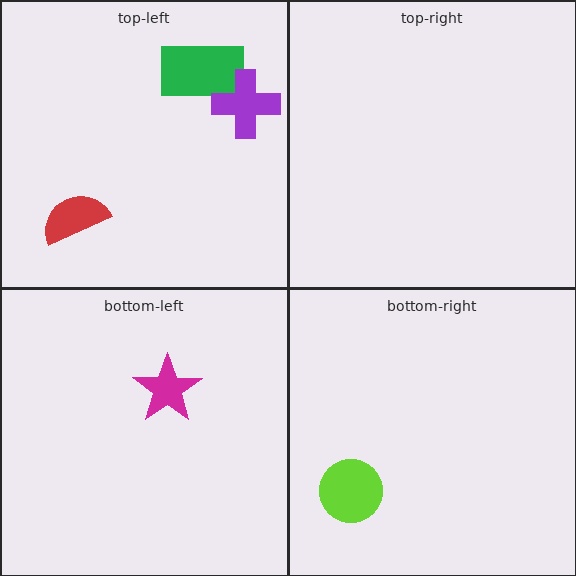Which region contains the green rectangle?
The top-left region.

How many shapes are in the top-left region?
3.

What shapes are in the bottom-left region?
The magenta star.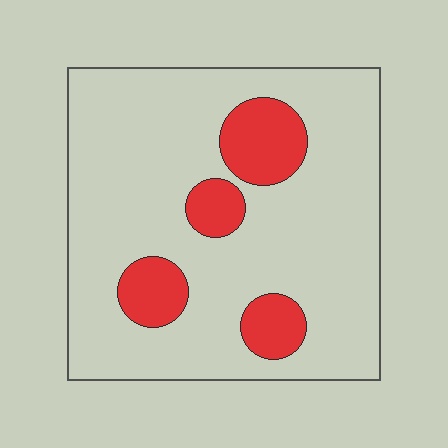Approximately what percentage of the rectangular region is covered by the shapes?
Approximately 15%.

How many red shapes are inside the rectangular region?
4.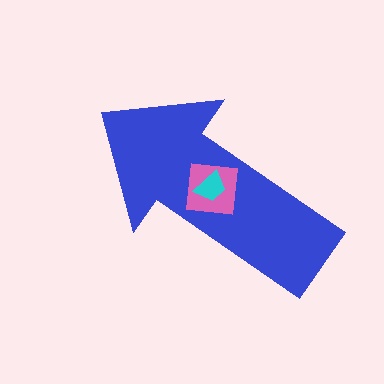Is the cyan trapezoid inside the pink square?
Yes.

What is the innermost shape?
The cyan trapezoid.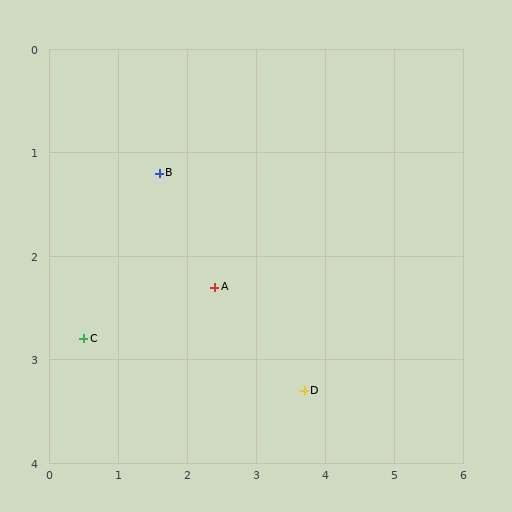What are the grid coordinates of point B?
Point B is at approximately (1.6, 1.2).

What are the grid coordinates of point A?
Point A is at approximately (2.4, 2.3).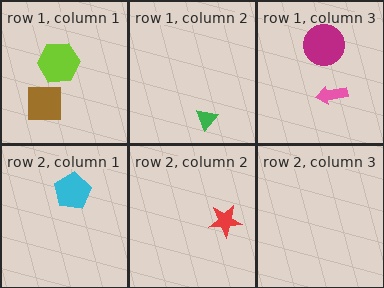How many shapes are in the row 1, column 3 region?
2.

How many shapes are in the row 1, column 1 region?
2.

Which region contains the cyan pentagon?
The row 2, column 1 region.